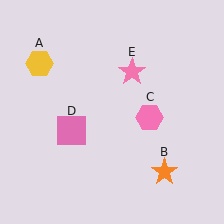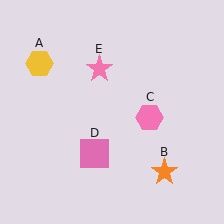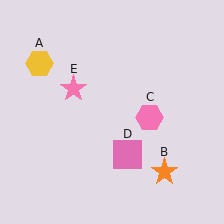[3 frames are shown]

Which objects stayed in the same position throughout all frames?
Yellow hexagon (object A) and orange star (object B) and pink hexagon (object C) remained stationary.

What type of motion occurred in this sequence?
The pink square (object D), pink star (object E) rotated counterclockwise around the center of the scene.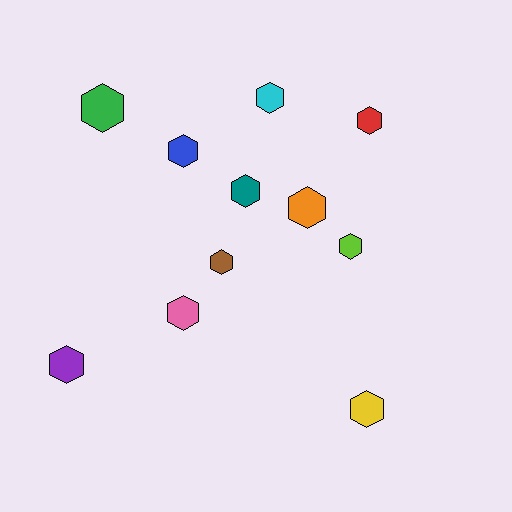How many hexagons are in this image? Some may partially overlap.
There are 11 hexagons.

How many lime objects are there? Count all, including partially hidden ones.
There is 1 lime object.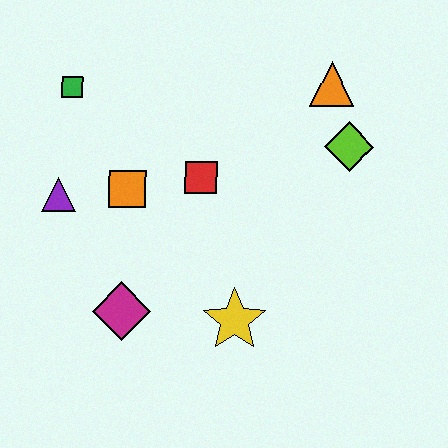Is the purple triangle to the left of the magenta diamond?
Yes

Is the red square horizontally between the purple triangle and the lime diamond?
Yes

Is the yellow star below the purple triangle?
Yes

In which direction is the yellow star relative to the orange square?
The yellow star is below the orange square.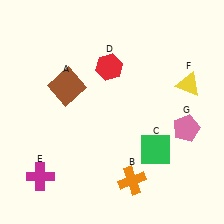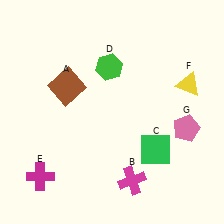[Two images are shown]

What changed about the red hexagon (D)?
In Image 1, D is red. In Image 2, it changed to green.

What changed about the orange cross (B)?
In Image 1, B is orange. In Image 2, it changed to magenta.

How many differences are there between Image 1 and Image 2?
There are 2 differences between the two images.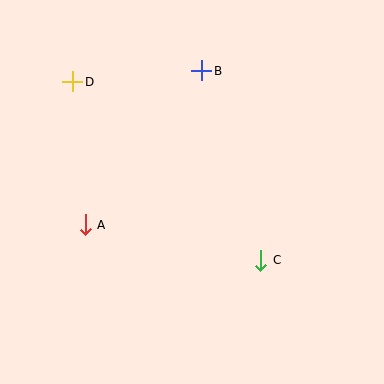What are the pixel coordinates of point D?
Point D is at (73, 82).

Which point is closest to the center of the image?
Point C at (261, 260) is closest to the center.